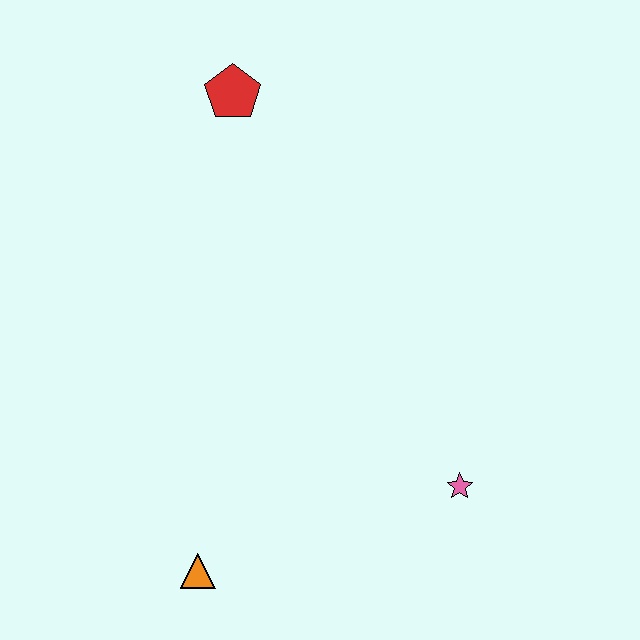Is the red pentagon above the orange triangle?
Yes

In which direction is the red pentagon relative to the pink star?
The red pentagon is above the pink star.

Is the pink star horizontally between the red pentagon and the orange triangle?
No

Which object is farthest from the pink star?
The red pentagon is farthest from the pink star.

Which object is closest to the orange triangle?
The pink star is closest to the orange triangle.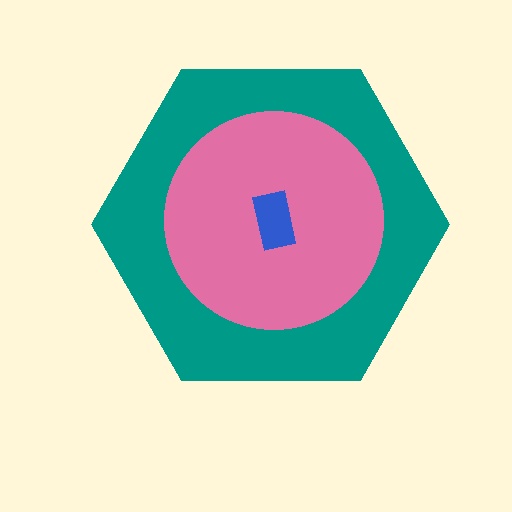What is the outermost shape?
The teal hexagon.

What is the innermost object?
The blue rectangle.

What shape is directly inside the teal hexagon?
The pink circle.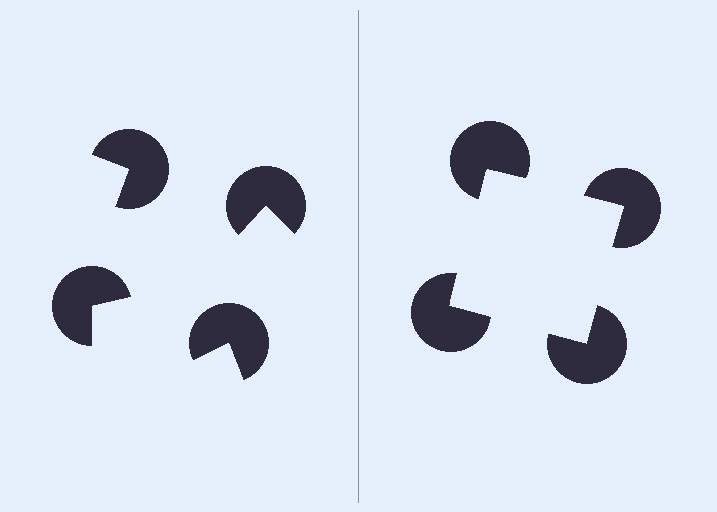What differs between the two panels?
The pac-man discs are positioned identically on both sides; only the wedge orientations differ. On the right they align to a square; on the left they are misaligned.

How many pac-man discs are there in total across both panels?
8 — 4 on each side.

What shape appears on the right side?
An illusory square.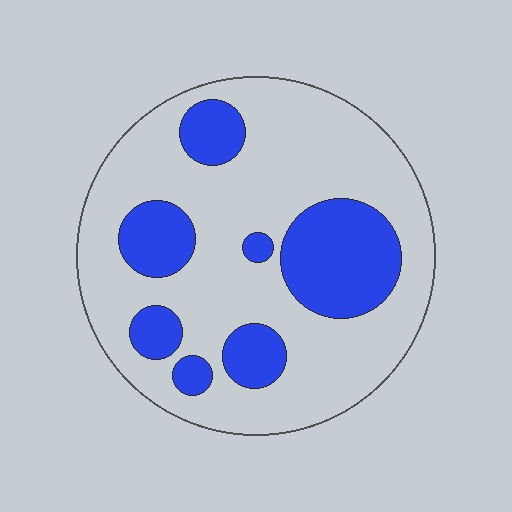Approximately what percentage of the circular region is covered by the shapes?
Approximately 25%.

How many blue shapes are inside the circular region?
7.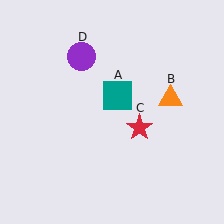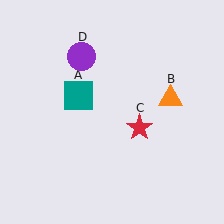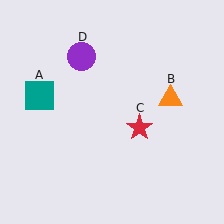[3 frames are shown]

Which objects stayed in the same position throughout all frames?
Orange triangle (object B) and red star (object C) and purple circle (object D) remained stationary.